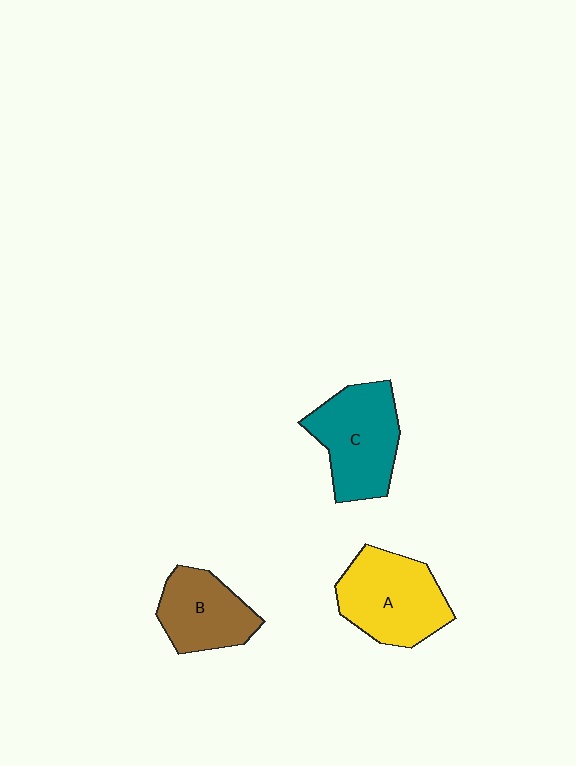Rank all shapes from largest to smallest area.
From largest to smallest: A (yellow), C (teal), B (brown).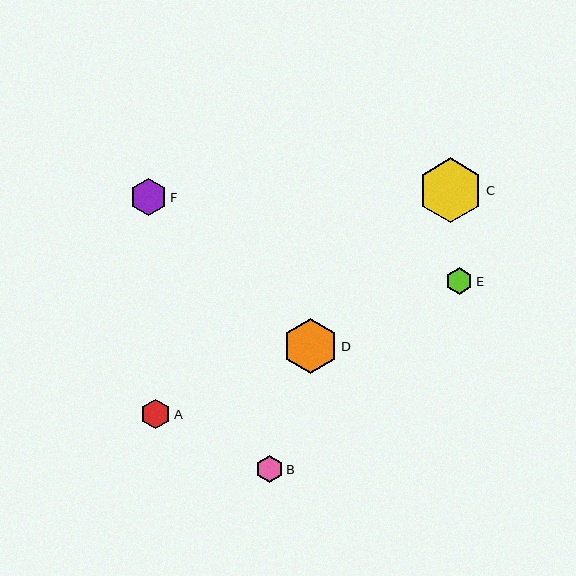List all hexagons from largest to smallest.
From largest to smallest: C, D, F, A, B, E.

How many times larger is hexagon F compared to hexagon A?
Hexagon F is approximately 1.3 times the size of hexagon A.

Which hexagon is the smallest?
Hexagon E is the smallest with a size of approximately 27 pixels.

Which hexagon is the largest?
Hexagon C is the largest with a size of approximately 64 pixels.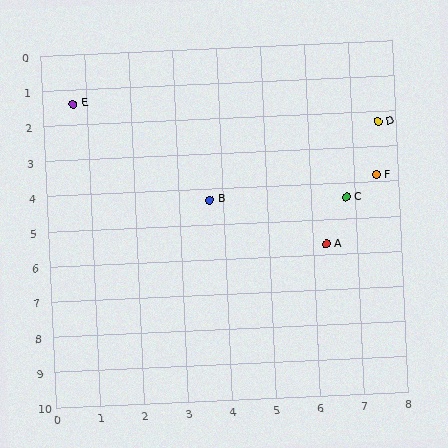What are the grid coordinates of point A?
Point A is at approximately (6.3, 5.7).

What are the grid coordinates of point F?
Point F is at approximately (7.5, 3.8).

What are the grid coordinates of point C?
Point C is at approximately (6.8, 4.4).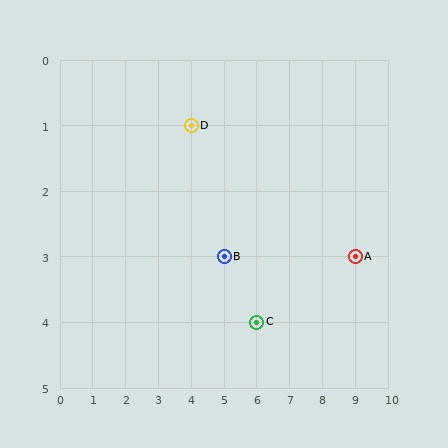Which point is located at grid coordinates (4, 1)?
Point D is at (4, 1).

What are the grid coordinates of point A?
Point A is at grid coordinates (9, 3).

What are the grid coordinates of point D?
Point D is at grid coordinates (4, 1).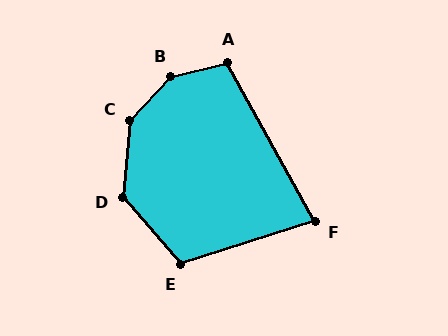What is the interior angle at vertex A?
Approximately 105 degrees (obtuse).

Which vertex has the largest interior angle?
B, at approximately 148 degrees.